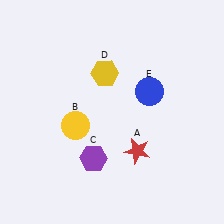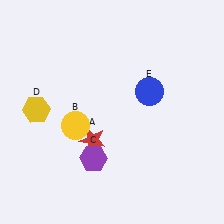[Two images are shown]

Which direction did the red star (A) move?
The red star (A) moved left.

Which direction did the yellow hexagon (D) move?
The yellow hexagon (D) moved left.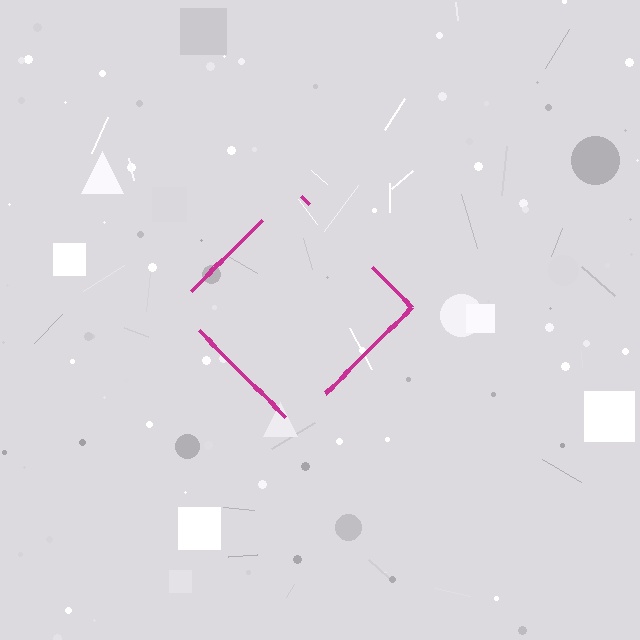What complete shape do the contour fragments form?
The contour fragments form a diamond.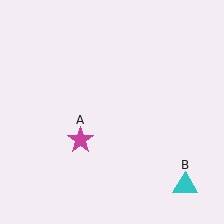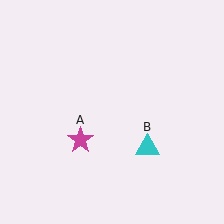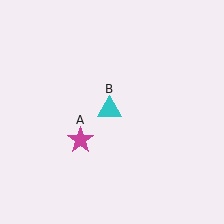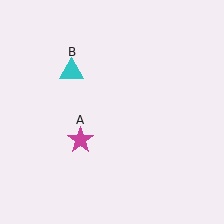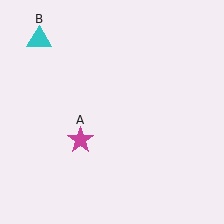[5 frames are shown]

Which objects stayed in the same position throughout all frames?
Magenta star (object A) remained stationary.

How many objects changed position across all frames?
1 object changed position: cyan triangle (object B).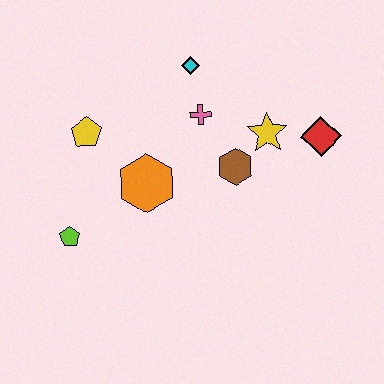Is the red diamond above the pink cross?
No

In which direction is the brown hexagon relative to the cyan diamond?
The brown hexagon is below the cyan diamond.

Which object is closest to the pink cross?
The cyan diamond is closest to the pink cross.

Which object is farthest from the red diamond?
The lime pentagon is farthest from the red diamond.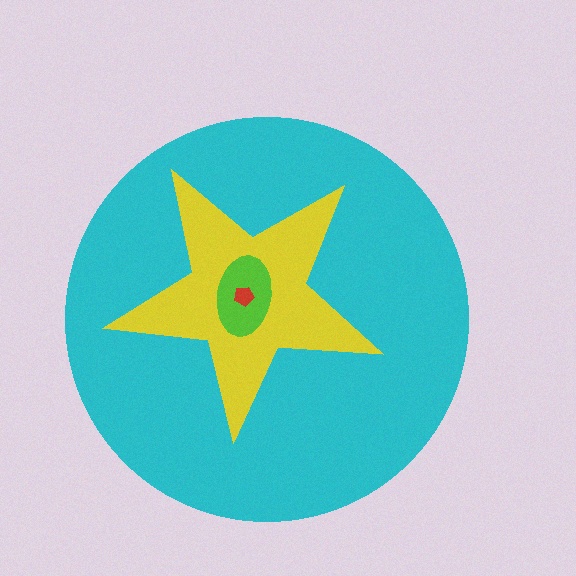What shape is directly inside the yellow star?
The lime ellipse.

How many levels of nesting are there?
4.